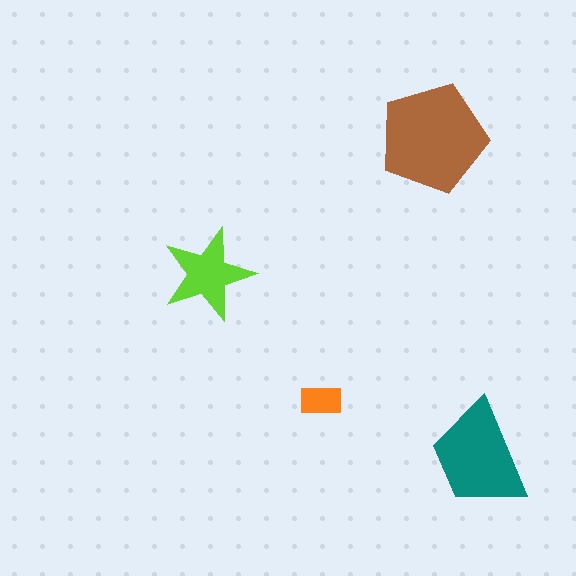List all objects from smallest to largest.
The orange rectangle, the lime star, the teal trapezoid, the brown pentagon.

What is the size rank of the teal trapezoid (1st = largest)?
2nd.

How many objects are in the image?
There are 4 objects in the image.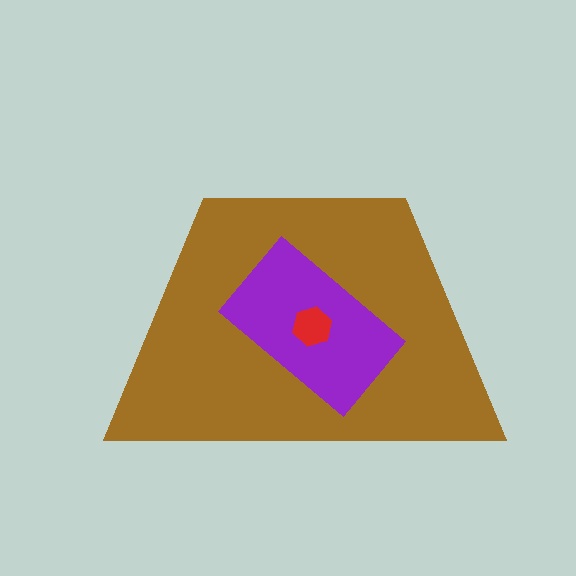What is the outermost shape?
The brown trapezoid.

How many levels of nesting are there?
3.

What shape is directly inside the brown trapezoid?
The purple rectangle.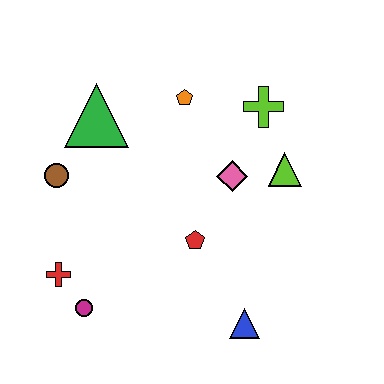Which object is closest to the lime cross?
The lime triangle is closest to the lime cross.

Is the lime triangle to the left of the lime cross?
No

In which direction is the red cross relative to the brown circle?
The red cross is below the brown circle.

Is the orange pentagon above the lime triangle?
Yes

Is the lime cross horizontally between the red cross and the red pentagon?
No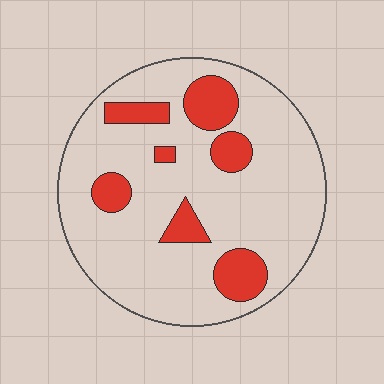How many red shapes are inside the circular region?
7.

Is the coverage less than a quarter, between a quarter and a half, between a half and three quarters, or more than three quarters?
Less than a quarter.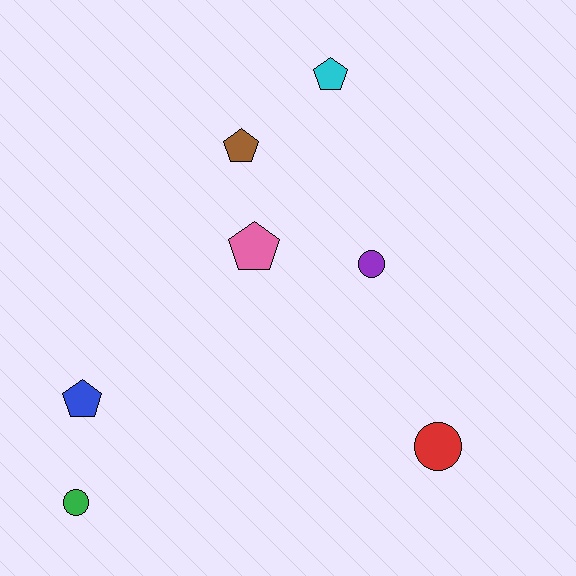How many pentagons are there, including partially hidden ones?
There are 4 pentagons.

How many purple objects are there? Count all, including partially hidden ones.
There is 1 purple object.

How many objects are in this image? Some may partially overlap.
There are 7 objects.